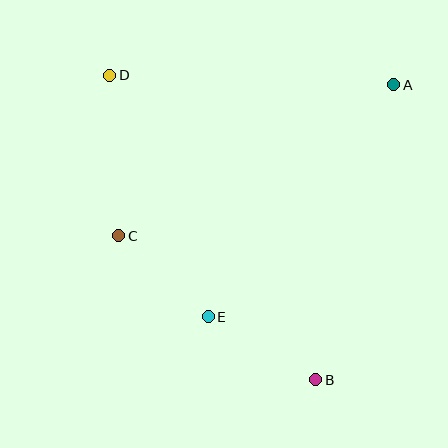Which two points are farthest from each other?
Points B and D are farthest from each other.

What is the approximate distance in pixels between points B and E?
The distance between B and E is approximately 125 pixels.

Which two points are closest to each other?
Points C and E are closest to each other.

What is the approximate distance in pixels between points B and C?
The distance between B and C is approximately 244 pixels.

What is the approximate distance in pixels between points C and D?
The distance between C and D is approximately 161 pixels.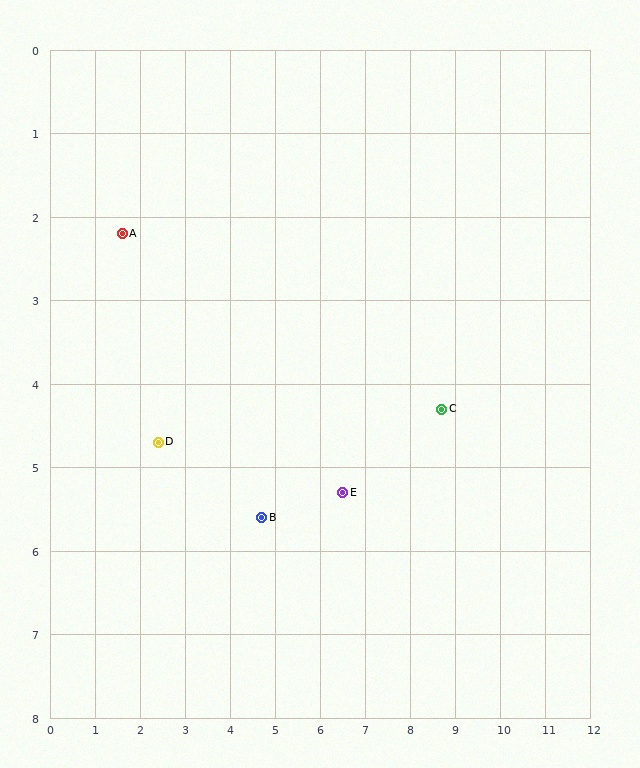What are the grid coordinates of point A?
Point A is at approximately (1.6, 2.2).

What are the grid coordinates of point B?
Point B is at approximately (4.7, 5.6).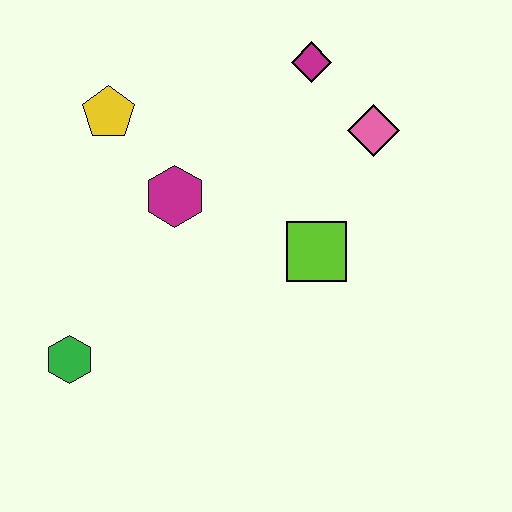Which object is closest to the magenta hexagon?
The yellow pentagon is closest to the magenta hexagon.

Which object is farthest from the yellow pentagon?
The pink diamond is farthest from the yellow pentagon.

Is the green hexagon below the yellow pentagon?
Yes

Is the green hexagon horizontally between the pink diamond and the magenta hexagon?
No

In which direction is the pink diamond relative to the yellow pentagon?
The pink diamond is to the right of the yellow pentagon.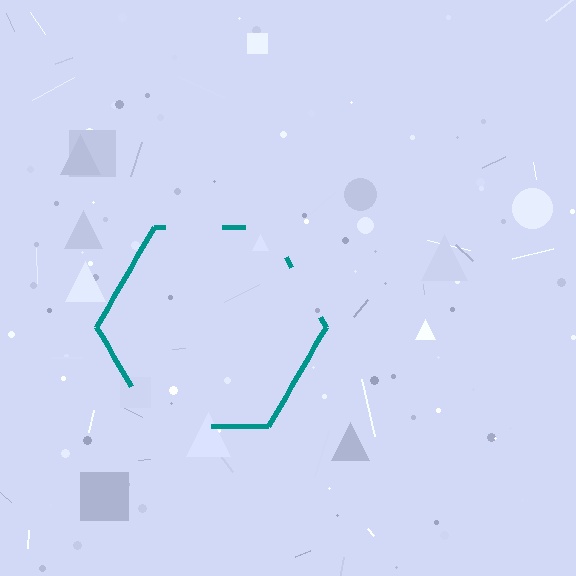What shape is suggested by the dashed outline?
The dashed outline suggests a hexagon.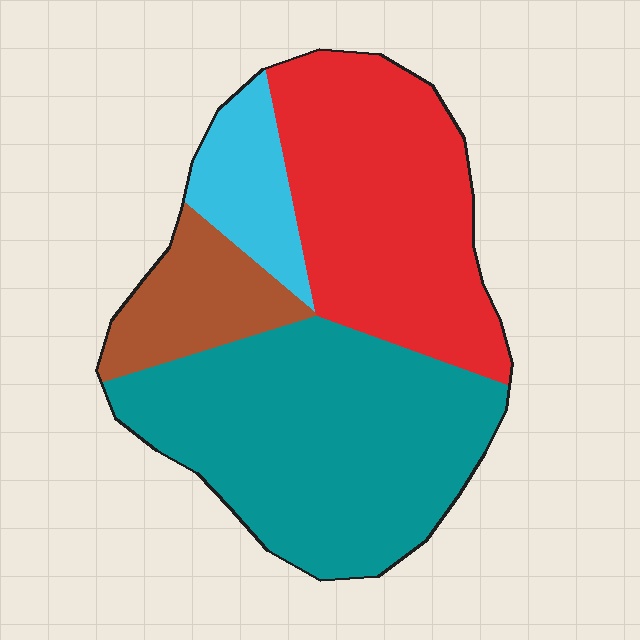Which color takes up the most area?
Teal, at roughly 45%.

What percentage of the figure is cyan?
Cyan covers about 10% of the figure.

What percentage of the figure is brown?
Brown covers roughly 10% of the figure.